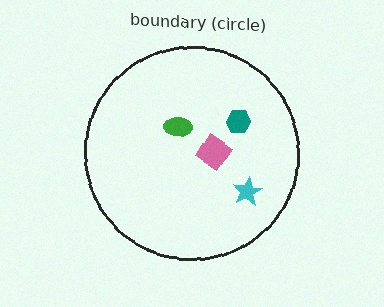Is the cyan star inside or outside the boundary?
Inside.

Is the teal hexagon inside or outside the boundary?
Inside.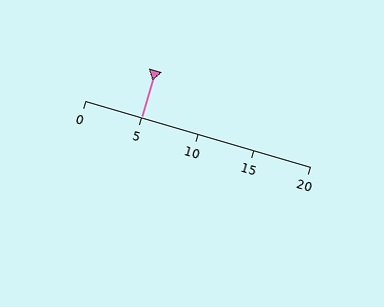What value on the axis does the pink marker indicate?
The marker indicates approximately 5.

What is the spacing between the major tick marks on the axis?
The major ticks are spaced 5 apart.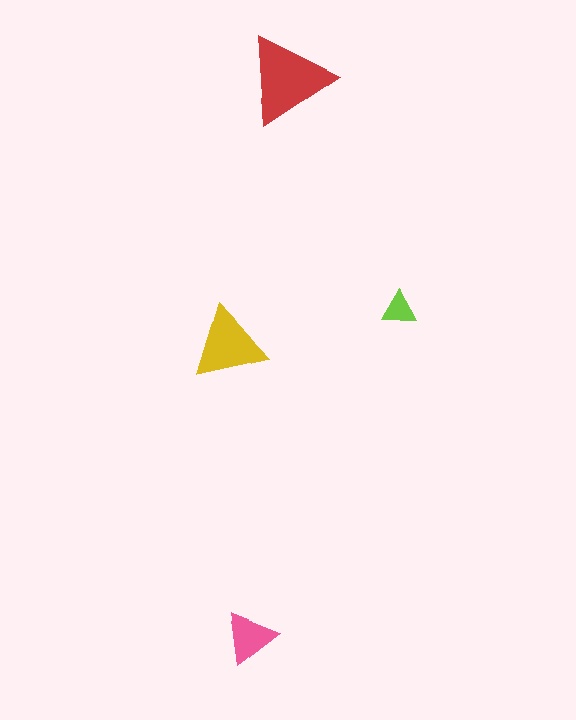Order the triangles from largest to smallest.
the red one, the yellow one, the pink one, the lime one.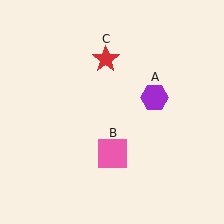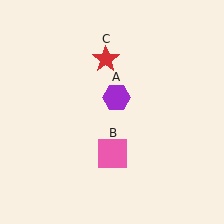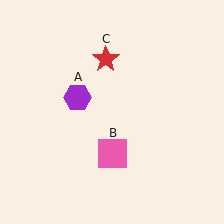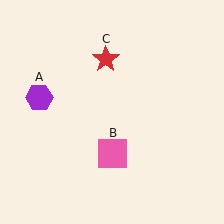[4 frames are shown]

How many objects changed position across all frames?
1 object changed position: purple hexagon (object A).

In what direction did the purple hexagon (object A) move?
The purple hexagon (object A) moved left.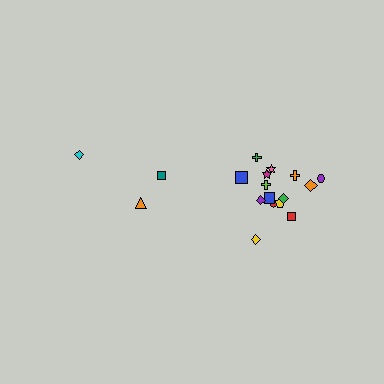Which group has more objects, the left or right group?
The right group.